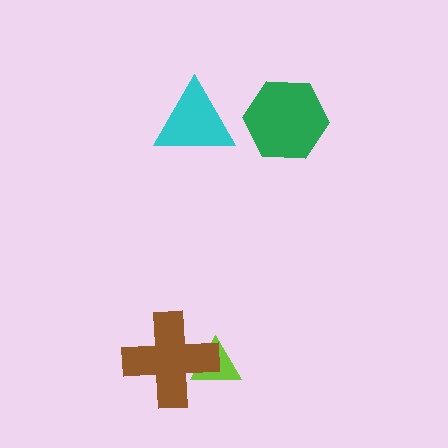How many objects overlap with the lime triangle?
1 object overlaps with the lime triangle.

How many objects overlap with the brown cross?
1 object overlaps with the brown cross.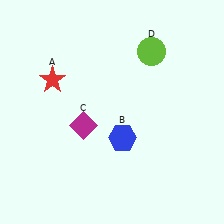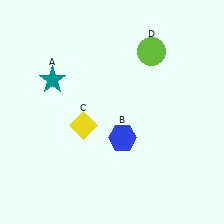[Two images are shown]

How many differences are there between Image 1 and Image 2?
There are 2 differences between the two images.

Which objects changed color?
A changed from red to teal. C changed from magenta to yellow.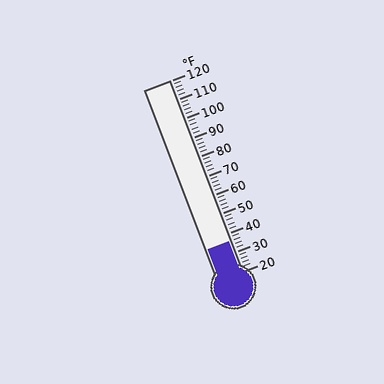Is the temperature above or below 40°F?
The temperature is below 40°F.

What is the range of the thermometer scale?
The thermometer scale ranges from 20°F to 120°F.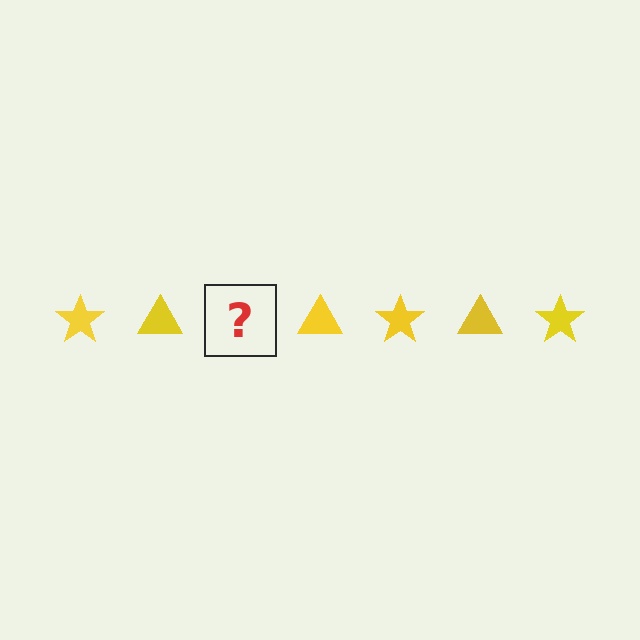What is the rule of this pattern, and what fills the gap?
The rule is that the pattern cycles through star, triangle shapes in yellow. The gap should be filled with a yellow star.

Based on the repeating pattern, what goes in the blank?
The blank should be a yellow star.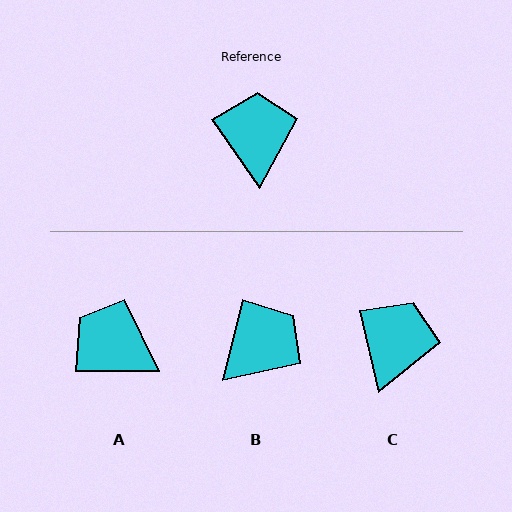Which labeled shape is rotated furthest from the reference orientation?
A, about 56 degrees away.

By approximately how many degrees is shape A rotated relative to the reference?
Approximately 56 degrees counter-clockwise.